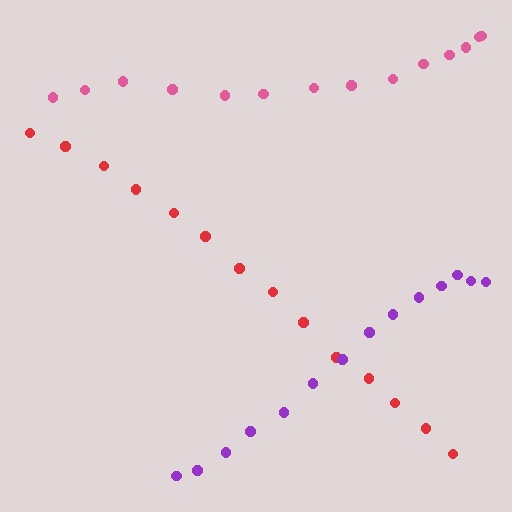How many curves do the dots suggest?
There are 3 distinct paths.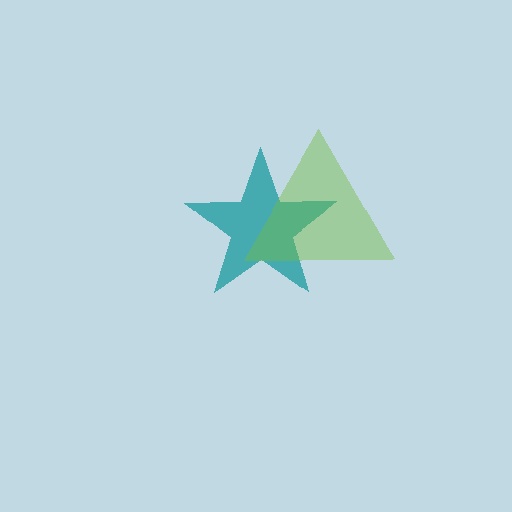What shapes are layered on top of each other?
The layered shapes are: a teal star, a lime triangle.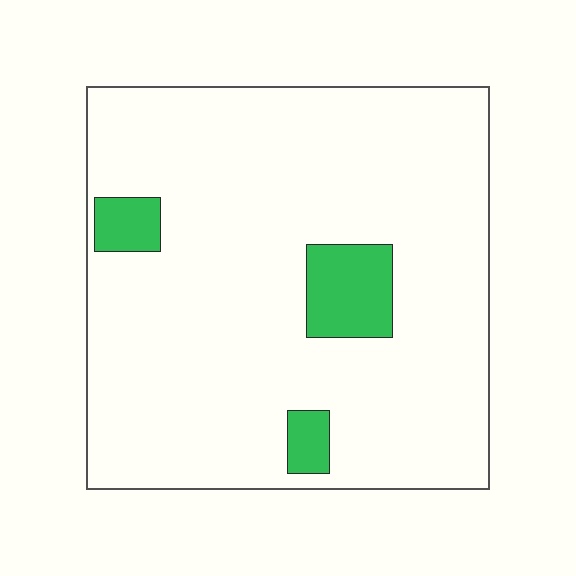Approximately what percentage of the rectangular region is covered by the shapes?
Approximately 10%.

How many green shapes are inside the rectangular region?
3.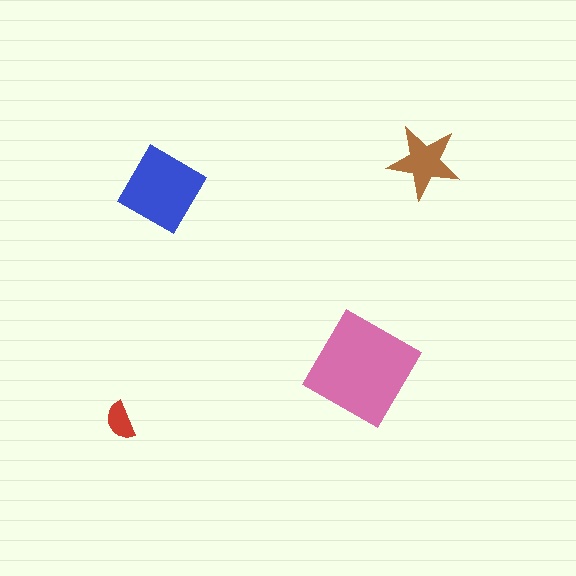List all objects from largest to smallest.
The pink diamond, the blue diamond, the brown star, the red semicircle.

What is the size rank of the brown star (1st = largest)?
3rd.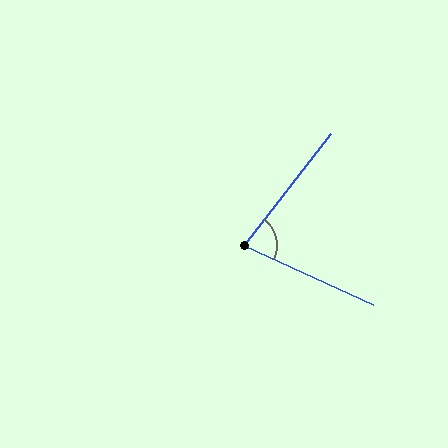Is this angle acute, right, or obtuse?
It is acute.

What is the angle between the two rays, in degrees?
Approximately 77 degrees.